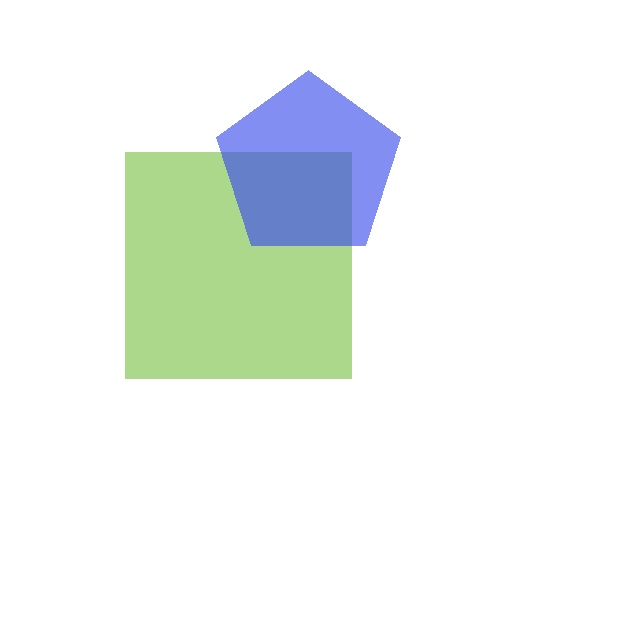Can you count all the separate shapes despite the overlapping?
Yes, there are 2 separate shapes.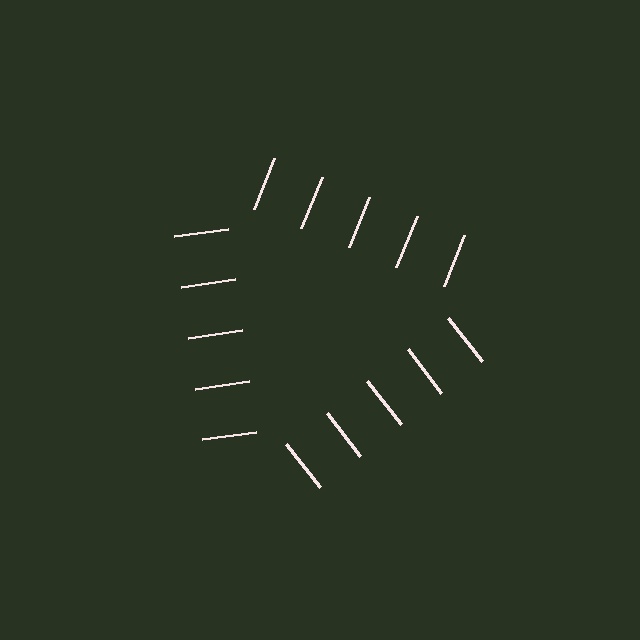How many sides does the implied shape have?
3 sides — the line-ends trace a triangle.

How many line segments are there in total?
15 — 5 along each of the 3 edges.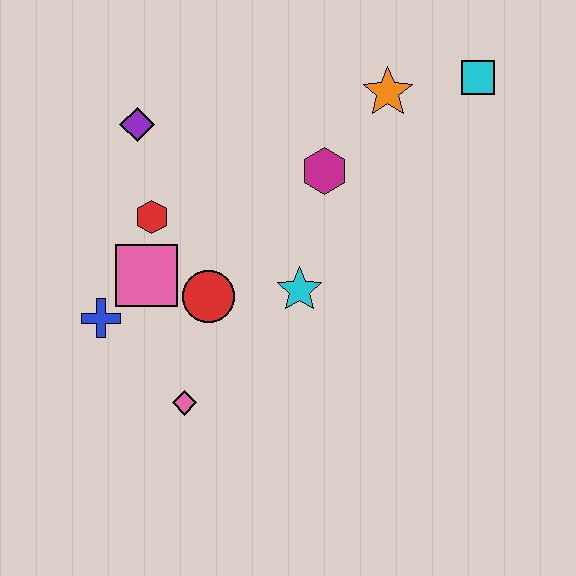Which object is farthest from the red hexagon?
The cyan square is farthest from the red hexagon.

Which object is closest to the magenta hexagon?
The orange star is closest to the magenta hexagon.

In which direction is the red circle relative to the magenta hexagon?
The red circle is below the magenta hexagon.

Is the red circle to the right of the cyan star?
No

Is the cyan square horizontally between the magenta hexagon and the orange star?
No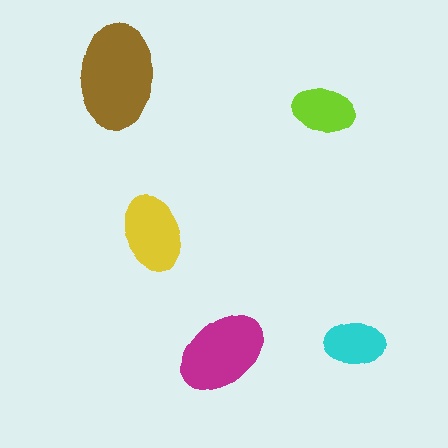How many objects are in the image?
There are 5 objects in the image.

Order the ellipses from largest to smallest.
the brown one, the magenta one, the yellow one, the lime one, the cyan one.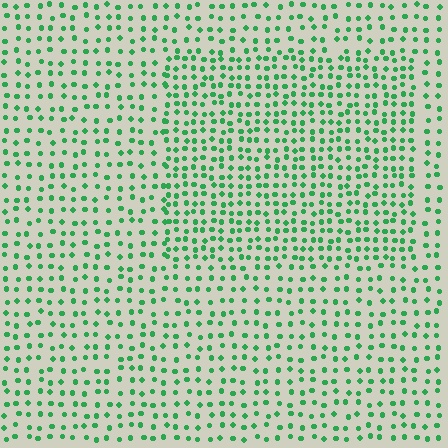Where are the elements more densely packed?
The elements are more densely packed inside the rectangle boundary.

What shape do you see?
I see a rectangle.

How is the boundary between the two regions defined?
The boundary is defined by a change in element density (approximately 1.6x ratio). All elements are the same color, size, and shape.